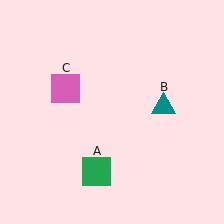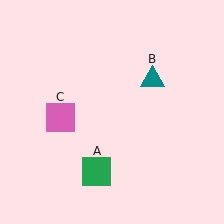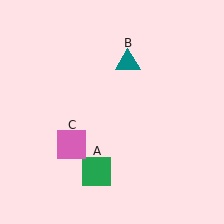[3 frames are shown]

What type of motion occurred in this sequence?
The teal triangle (object B), pink square (object C) rotated counterclockwise around the center of the scene.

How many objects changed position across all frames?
2 objects changed position: teal triangle (object B), pink square (object C).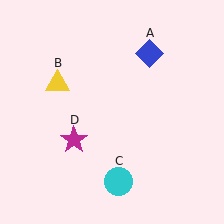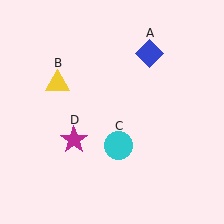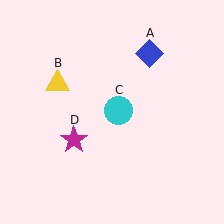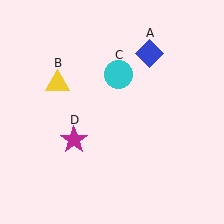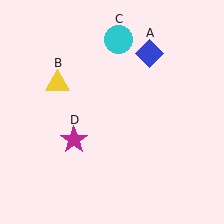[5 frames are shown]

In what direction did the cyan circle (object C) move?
The cyan circle (object C) moved up.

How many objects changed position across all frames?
1 object changed position: cyan circle (object C).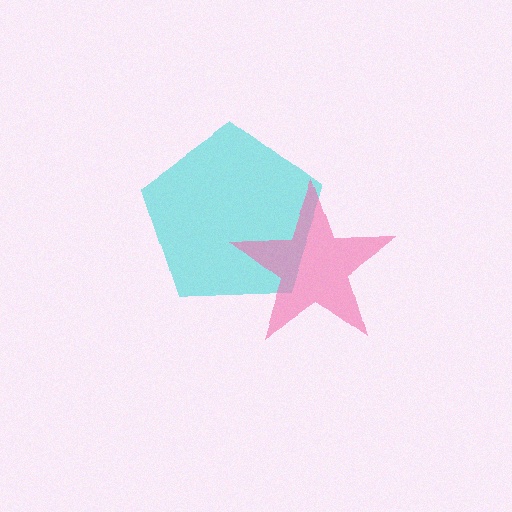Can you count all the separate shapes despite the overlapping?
Yes, there are 2 separate shapes.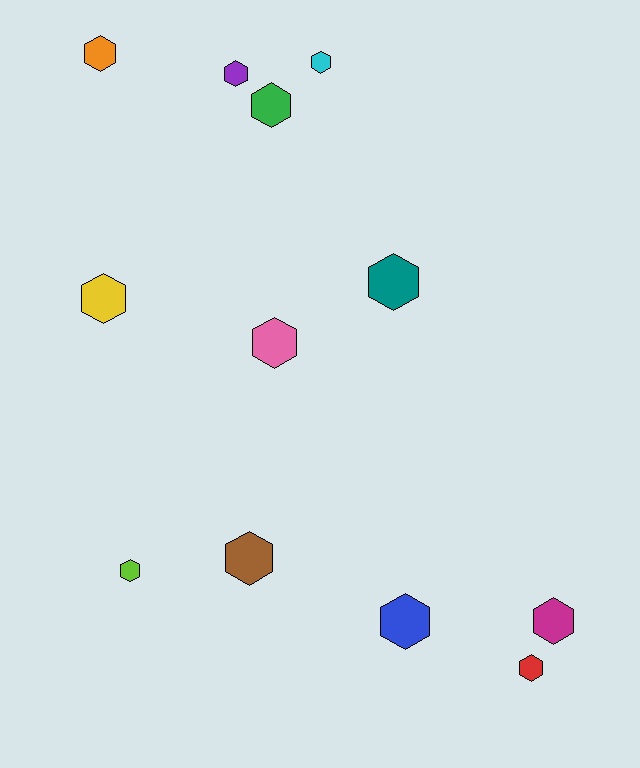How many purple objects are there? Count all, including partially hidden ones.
There is 1 purple object.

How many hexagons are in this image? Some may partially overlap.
There are 12 hexagons.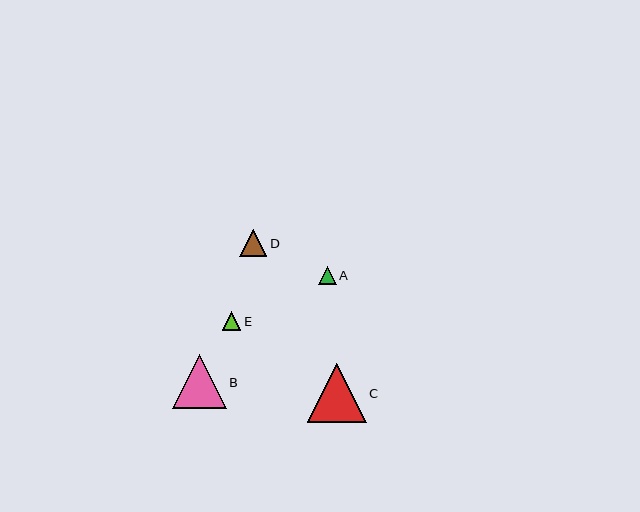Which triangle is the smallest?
Triangle A is the smallest with a size of approximately 18 pixels.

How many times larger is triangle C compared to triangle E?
Triangle C is approximately 3.2 times the size of triangle E.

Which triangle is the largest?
Triangle C is the largest with a size of approximately 59 pixels.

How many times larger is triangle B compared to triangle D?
Triangle B is approximately 2.0 times the size of triangle D.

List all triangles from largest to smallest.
From largest to smallest: C, B, D, E, A.